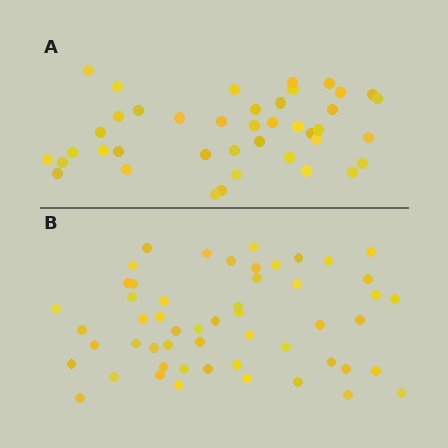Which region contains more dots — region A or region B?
Region B (the bottom region) has more dots.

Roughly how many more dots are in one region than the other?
Region B has roughly 12 or so more dots than region A.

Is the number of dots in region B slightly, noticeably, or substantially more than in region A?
Region B has noticeably more, but not dramatically so. The ratio is roughly 1.3 to 1.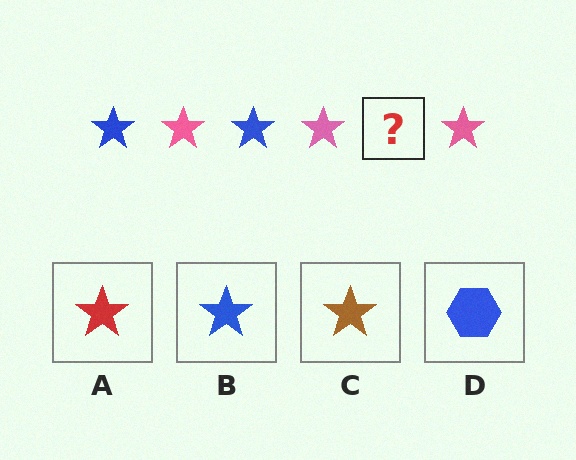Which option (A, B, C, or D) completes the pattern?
B.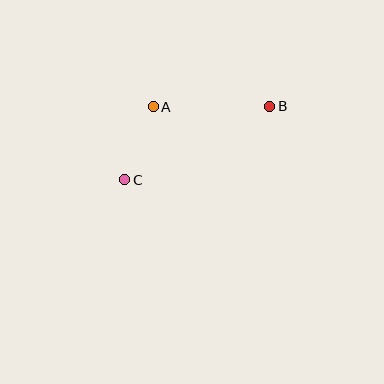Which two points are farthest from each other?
Points B and C are farthest from each other.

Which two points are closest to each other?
Points A and C are closest to each other.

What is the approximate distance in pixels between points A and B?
The distance between A and B is approximately 116 pixels.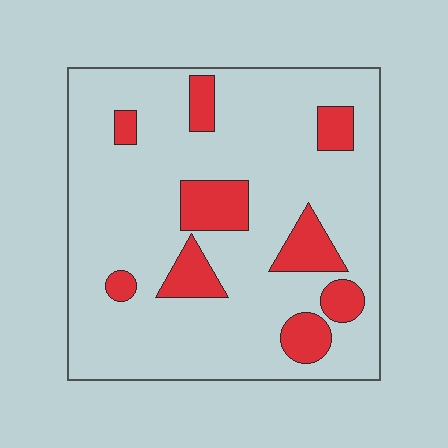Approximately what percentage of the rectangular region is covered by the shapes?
Approximately 20%.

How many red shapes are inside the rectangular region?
9.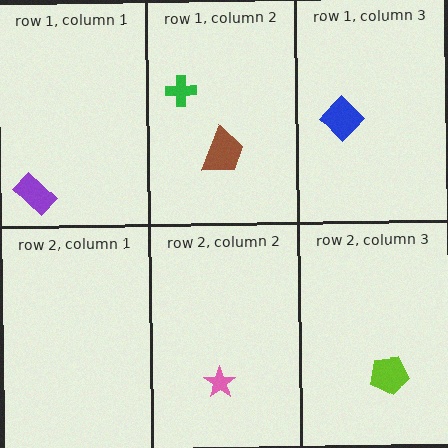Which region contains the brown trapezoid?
The row 1, column 2 region.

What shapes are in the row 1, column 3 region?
The blue diamond.